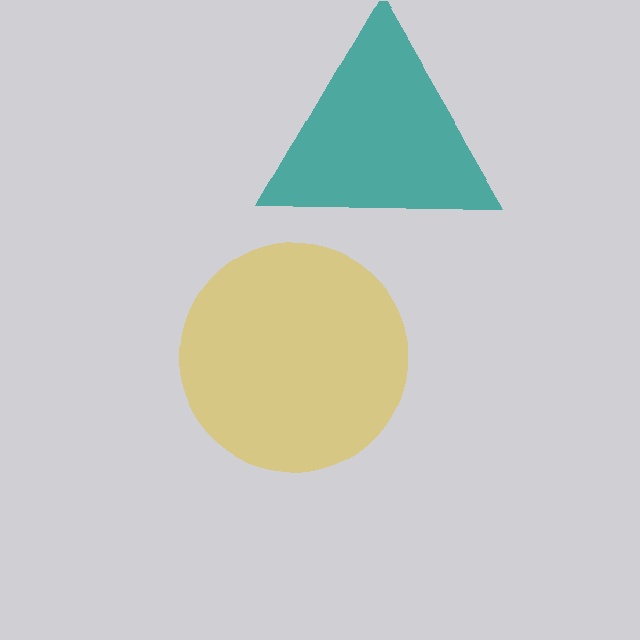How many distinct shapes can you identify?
There are 2 distinct shapes: a teal triangle, a yellow circle.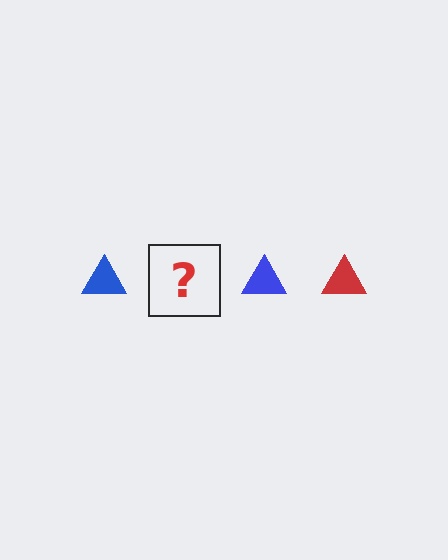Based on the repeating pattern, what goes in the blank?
The blank should be a red triangle.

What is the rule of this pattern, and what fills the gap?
The rule is that the pattern cycles through blue, red triangles. The gap should be filled with a red triangle.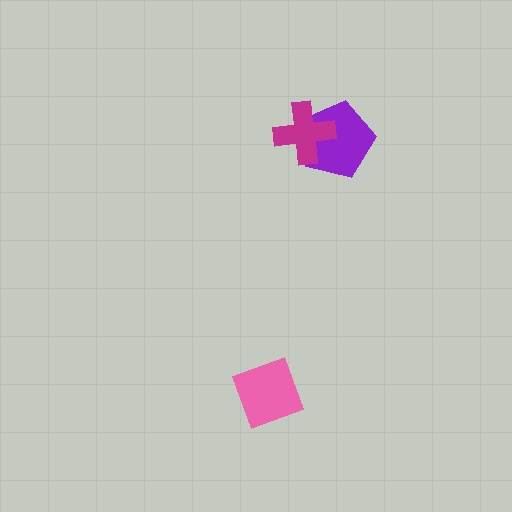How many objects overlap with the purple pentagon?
1 object overlaps with the purple pentagon.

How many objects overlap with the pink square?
0 objects overlap with the pink square.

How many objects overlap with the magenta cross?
1 object overlaps with the magenta cross.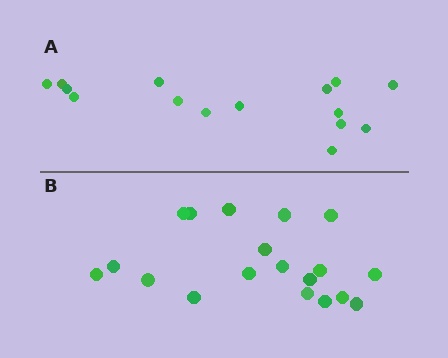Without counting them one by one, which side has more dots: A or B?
Region B (the bottom region) has more dots.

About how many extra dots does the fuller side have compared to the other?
Region B has about 4 more dots than region A.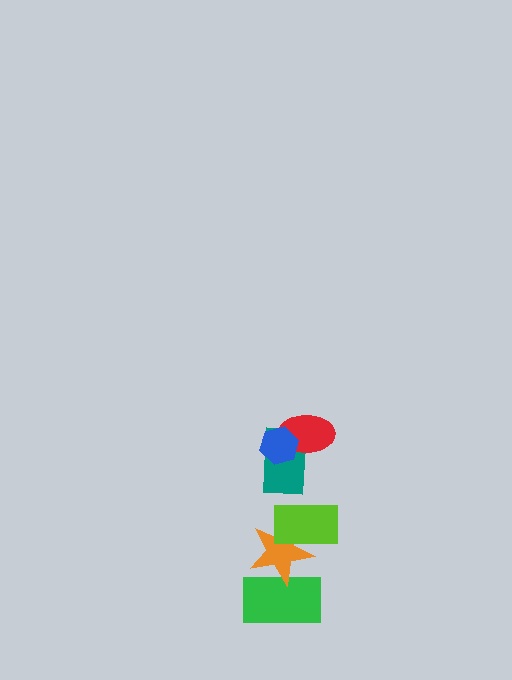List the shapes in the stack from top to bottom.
From top to bottom: the blue hexagon, the red ellipse, the teal rectangle, the lime rectangle, the orange star, the green rectangle.